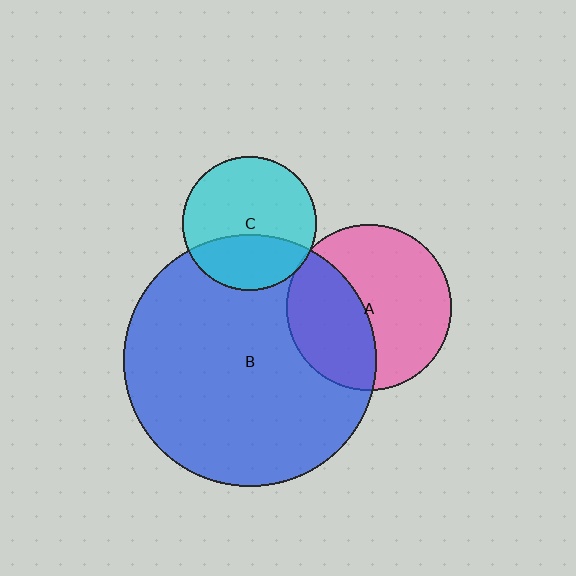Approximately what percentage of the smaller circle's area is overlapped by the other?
Approximately 5%.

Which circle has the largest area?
Circle B (blue).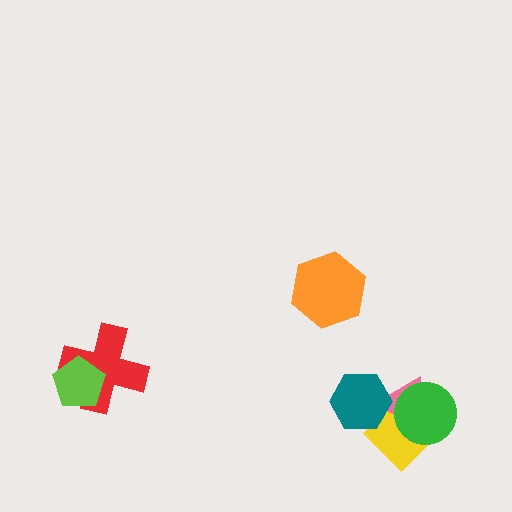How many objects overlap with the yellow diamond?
3 objects overlap with the yellow diamond.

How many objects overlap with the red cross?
1 object overlaps with the red cross.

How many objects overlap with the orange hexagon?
0 objects overlap with the orange hexagon.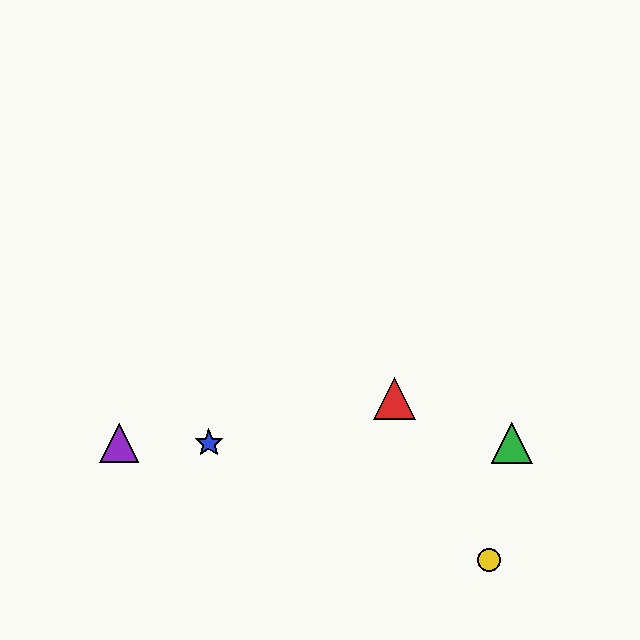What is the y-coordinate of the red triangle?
The red triangle is at y≈399.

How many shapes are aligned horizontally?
3 shapes (the blue star, the green triangle, the purple triangle) are aligned horizontally.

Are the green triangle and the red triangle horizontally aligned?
No, the green triangle is at y≈443 and the red triangle is at y≈399.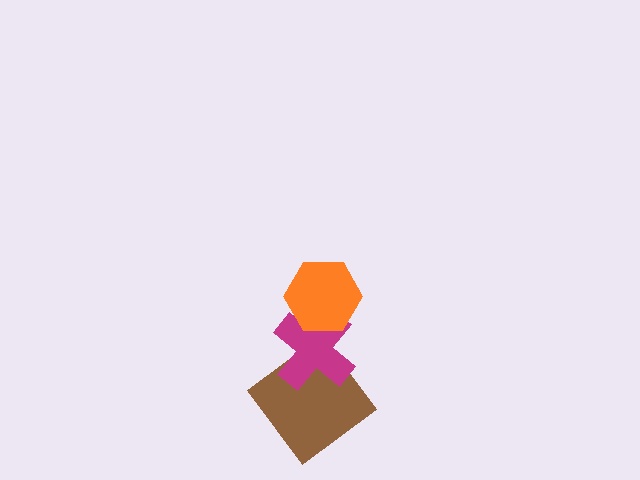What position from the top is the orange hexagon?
The orange hexagon is 1st from the top.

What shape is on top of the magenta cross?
The orange hexagon is on top of the magenta cross.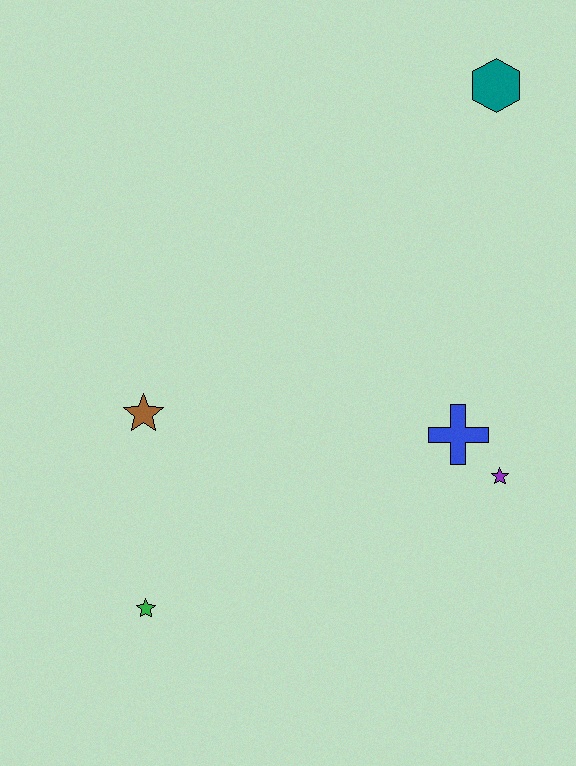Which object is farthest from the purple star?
The teal hexagon is farthest from the purple star.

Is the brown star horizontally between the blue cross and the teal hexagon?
No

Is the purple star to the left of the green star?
No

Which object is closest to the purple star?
The blue cross is closest to the purple star.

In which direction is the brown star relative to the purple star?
The brown star is to the left of the purple star.